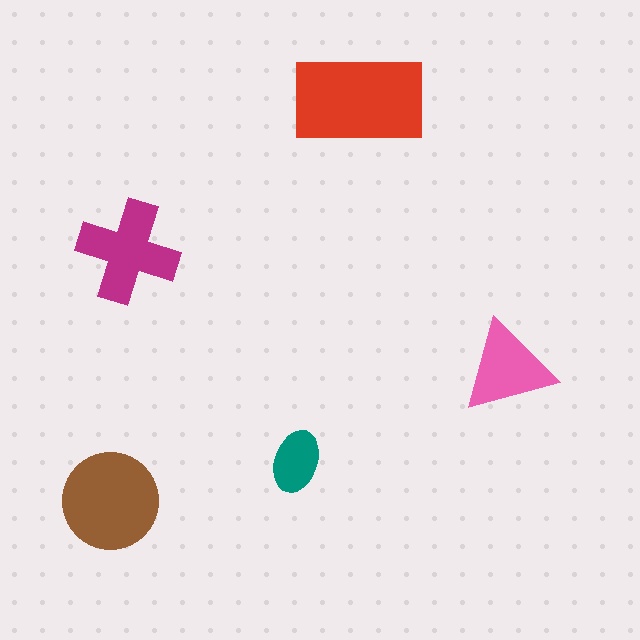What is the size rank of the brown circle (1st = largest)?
2nd.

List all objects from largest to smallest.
The red rectangle, the brown circle, the magenta cross, the pink triangle, the teal ellipse.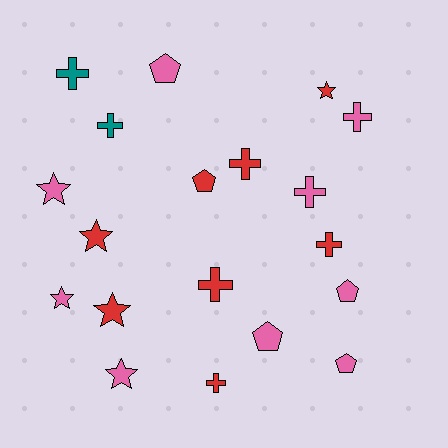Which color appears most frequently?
Pink, with 9 objects.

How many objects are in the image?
There are 19 objects.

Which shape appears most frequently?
Cross, with 8 objects.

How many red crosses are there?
There are 4 red crosses.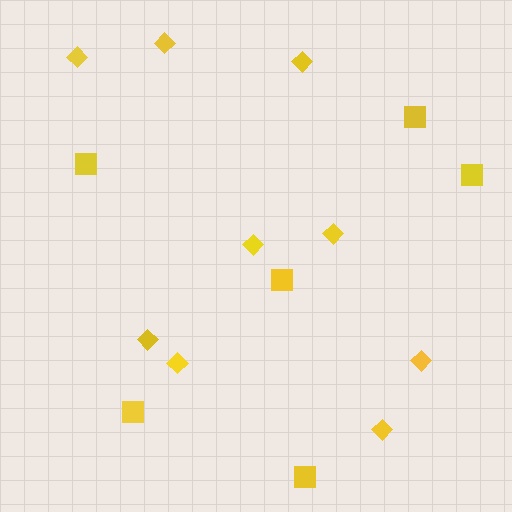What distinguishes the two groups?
There are 2 groups: one group of squares (6) and one group of diamonds (9).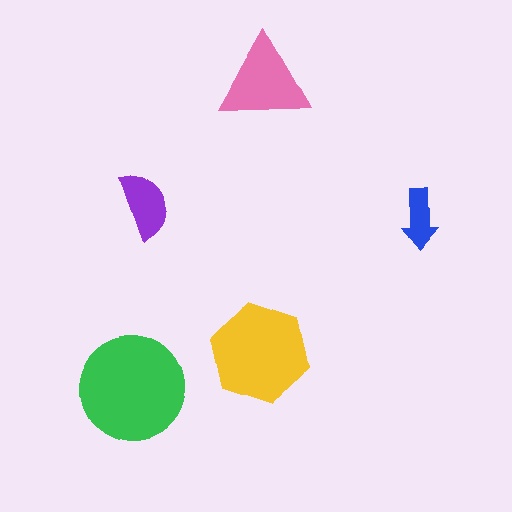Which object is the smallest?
The blue arrow.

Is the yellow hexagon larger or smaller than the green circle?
Smaller.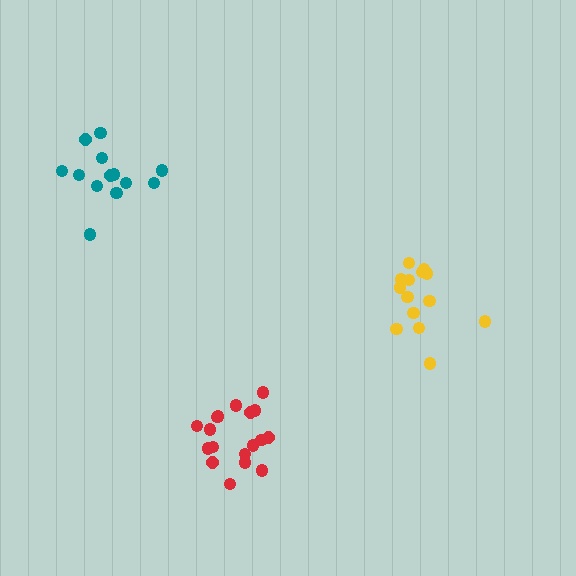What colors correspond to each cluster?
The clusters are colored: yellow, red, teal.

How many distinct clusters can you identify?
There are 3 distinct clusters.